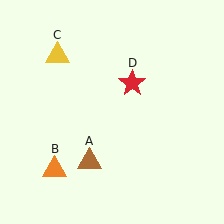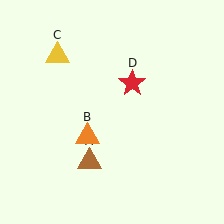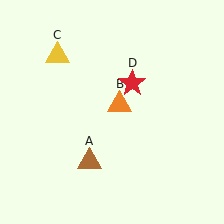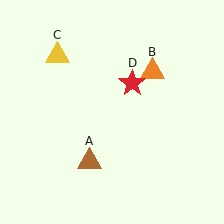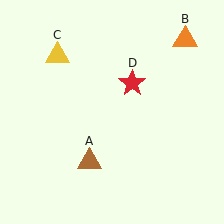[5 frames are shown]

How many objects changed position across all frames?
1 object changed position: orange triangle (object B).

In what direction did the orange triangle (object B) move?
The orange triangle (object B) moved up and to the right.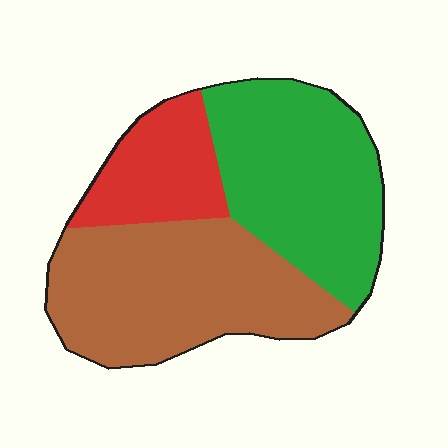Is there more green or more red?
Green.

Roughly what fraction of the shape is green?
Green takes up about three eighths (3/8) of the shape.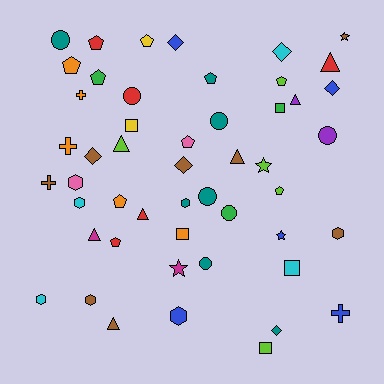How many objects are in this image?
There are 50 objects.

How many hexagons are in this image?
There are 7 hexagons.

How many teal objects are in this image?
There are 7 teal objects.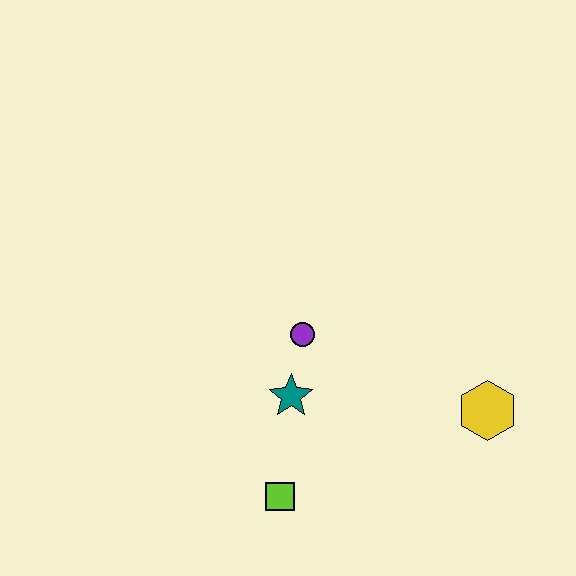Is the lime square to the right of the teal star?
No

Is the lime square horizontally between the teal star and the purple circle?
No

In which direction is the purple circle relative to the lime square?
The purple circle is above the lime square.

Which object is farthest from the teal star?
The yellow hexagon is farthest from the teal star.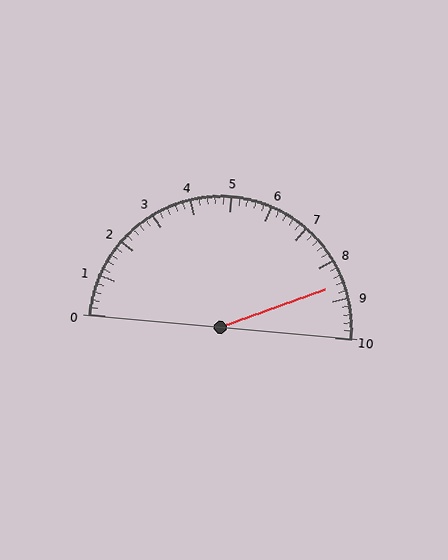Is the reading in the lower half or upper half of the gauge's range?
The reading is in the upper half of the range (0 to 10).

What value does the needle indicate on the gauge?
The needle indicates approximately 8.6.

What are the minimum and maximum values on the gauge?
The gauge ranges from 0 to 10.